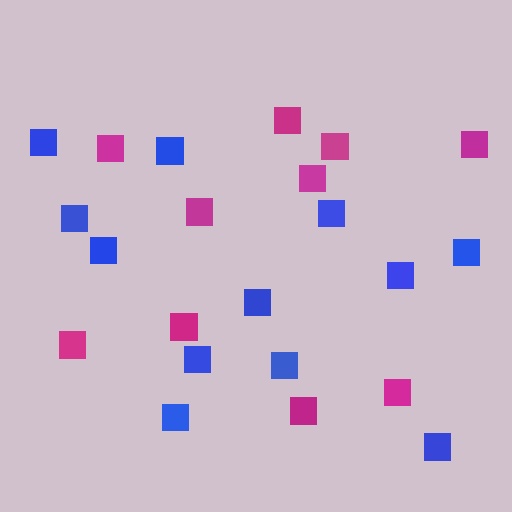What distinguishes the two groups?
There are 2 groups: one group of magenta squares (10) and one group of blue squares (12).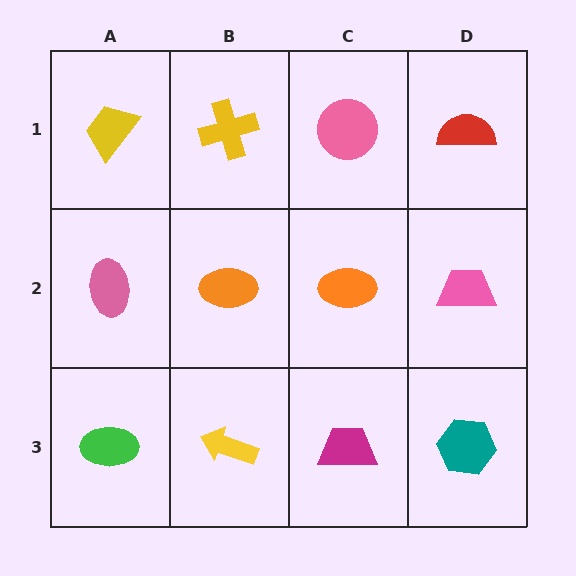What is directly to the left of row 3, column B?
A green ellipse.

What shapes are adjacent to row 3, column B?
An orange ellipse (row 2, column B), a green ellipse (row 3, column A), a magenta trapezoid (row 3, column C).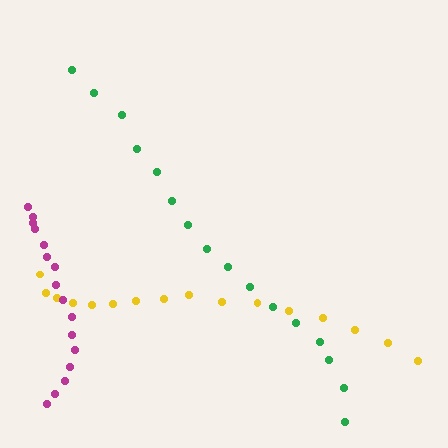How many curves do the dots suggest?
There are 3 distinct paths.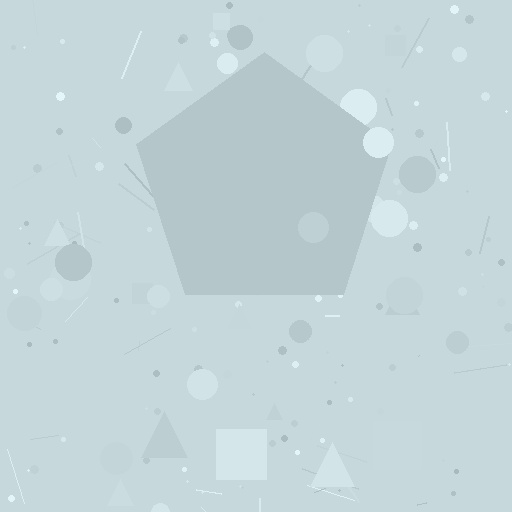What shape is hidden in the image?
A pentagon is hidden in the image.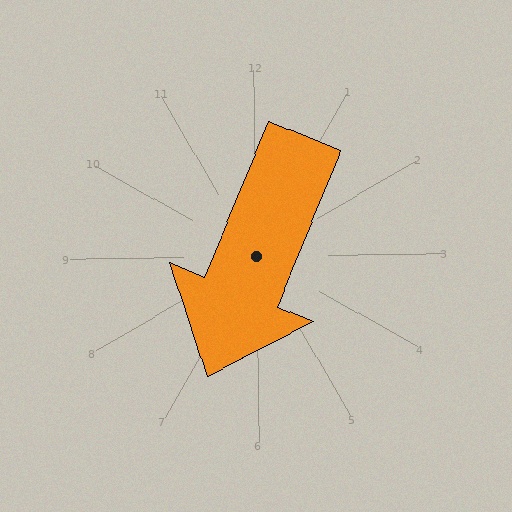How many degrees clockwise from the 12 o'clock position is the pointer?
Approximately 203 degrees.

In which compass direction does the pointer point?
Southwest.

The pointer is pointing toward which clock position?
Roughly 7 o'clock.